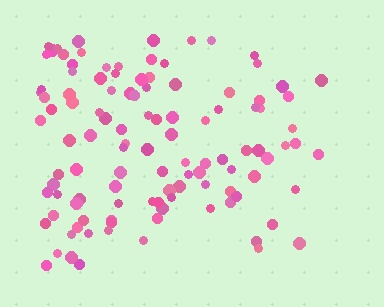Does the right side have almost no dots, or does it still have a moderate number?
Still a moderate number, just noticeably fewer than the left.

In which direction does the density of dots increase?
From right to left, with the left side densest.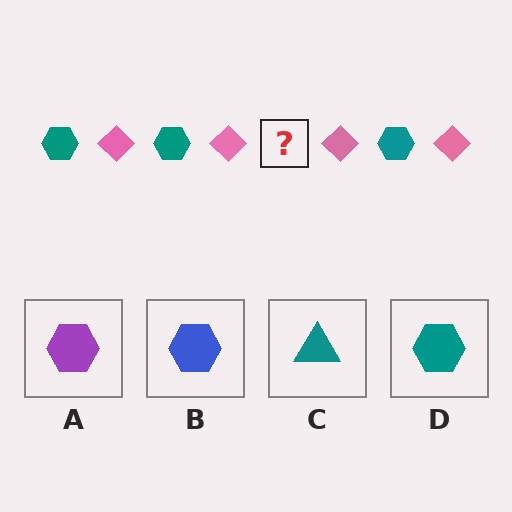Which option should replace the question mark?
Option D.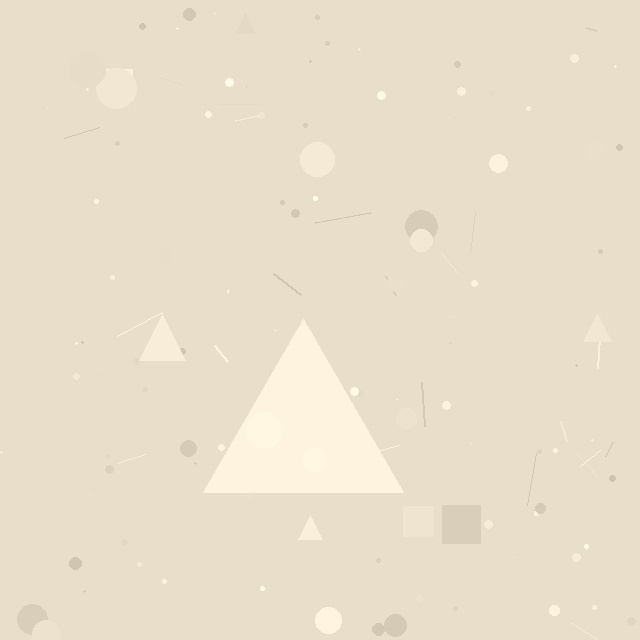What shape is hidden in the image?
A triangle is hidden in the image.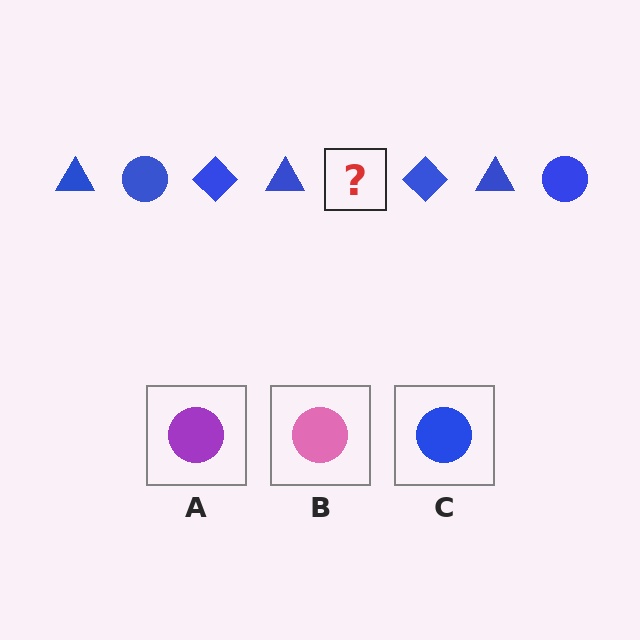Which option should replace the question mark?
Option C.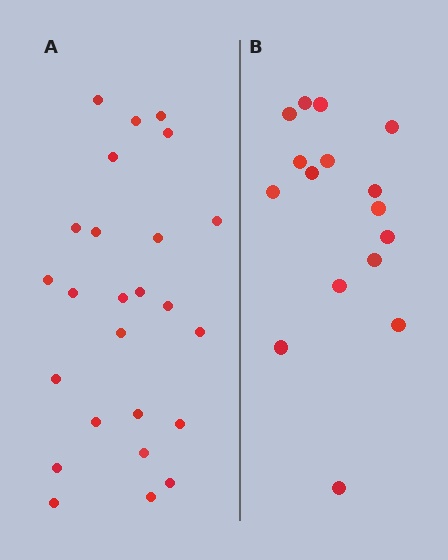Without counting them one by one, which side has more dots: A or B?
Region A (the left region) has more dots.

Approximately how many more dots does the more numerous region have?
Region A has roughly 8 or so more dots than region B.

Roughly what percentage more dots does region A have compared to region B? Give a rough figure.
About 55% more.